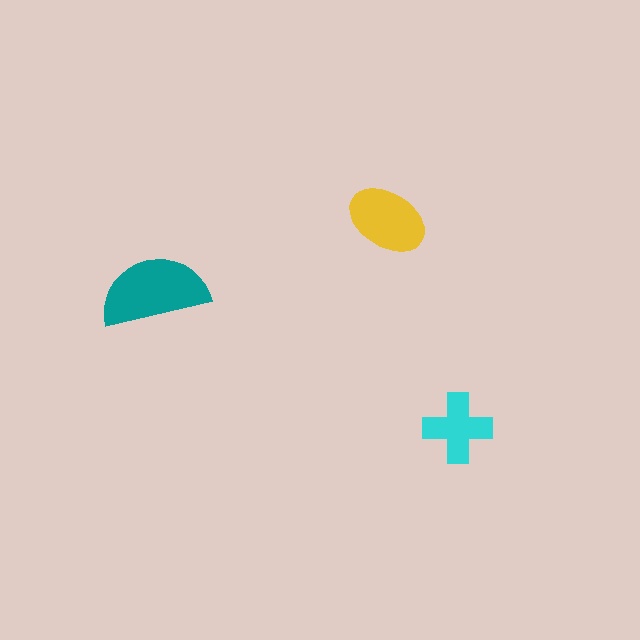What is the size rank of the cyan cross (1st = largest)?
3rd.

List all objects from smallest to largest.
The cyan cross, the yellow ellipse, the teal semicircle.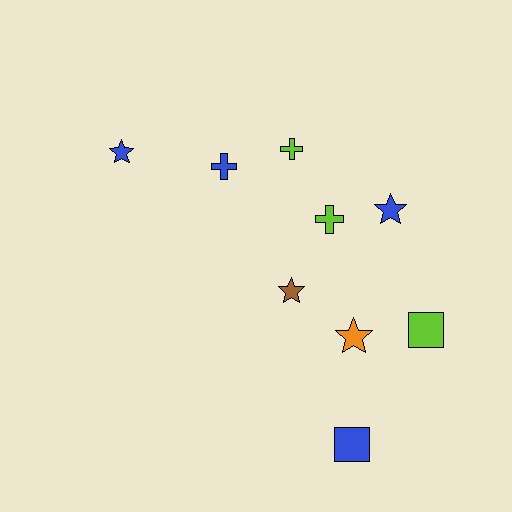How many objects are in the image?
There are 9 objects.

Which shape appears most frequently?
Star, with 4 objects.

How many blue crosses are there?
There is 1 blue cross.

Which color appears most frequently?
Blue, with 4 objects.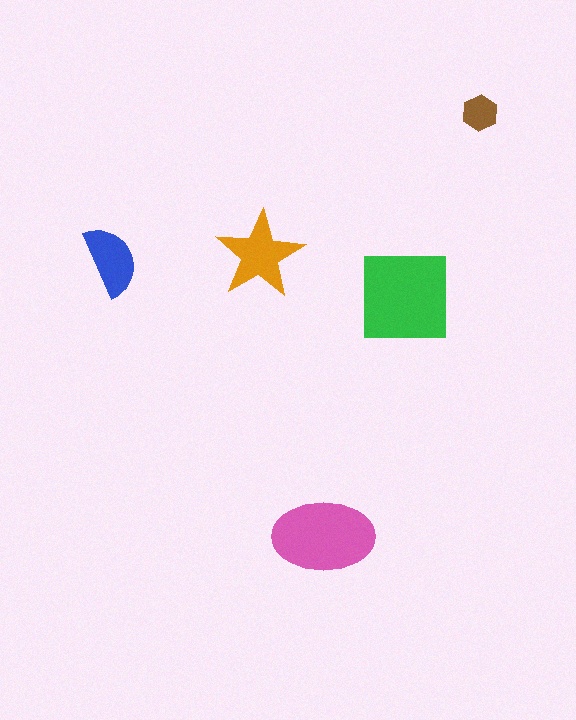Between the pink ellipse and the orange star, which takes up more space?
The pink ellipse.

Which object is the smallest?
The brown hexagon.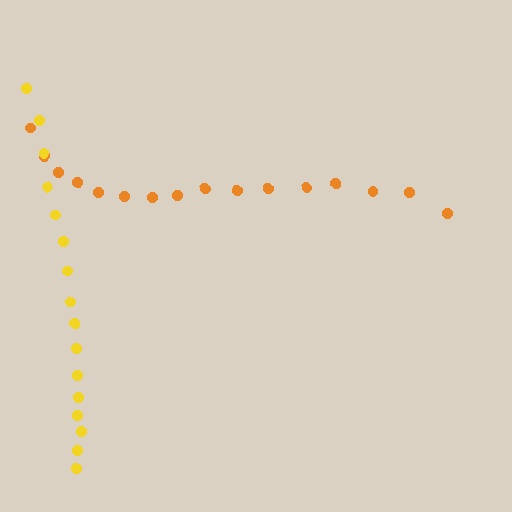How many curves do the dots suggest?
There are 2 distinct paths.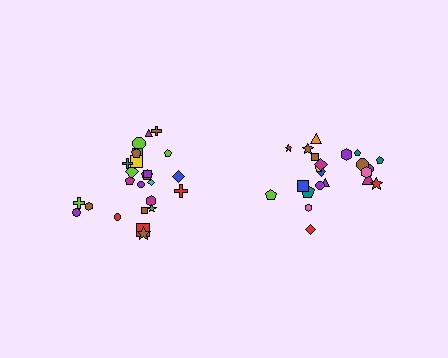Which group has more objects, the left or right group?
The left group.